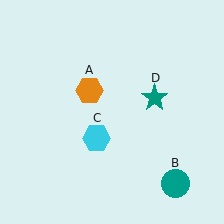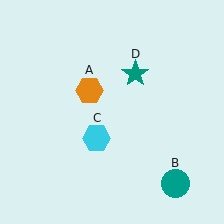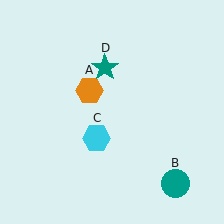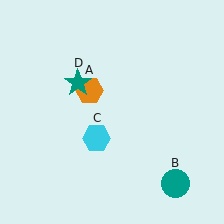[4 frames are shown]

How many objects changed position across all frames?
1 object changed position: teal star (object D).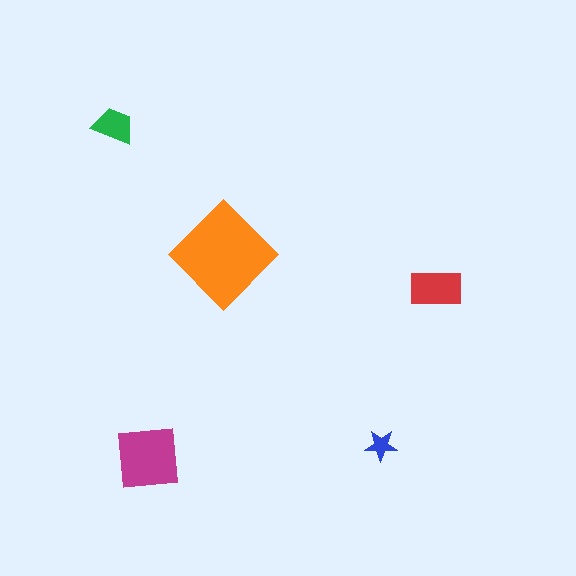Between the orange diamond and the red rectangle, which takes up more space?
The orange diamond.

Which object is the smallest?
The blue star.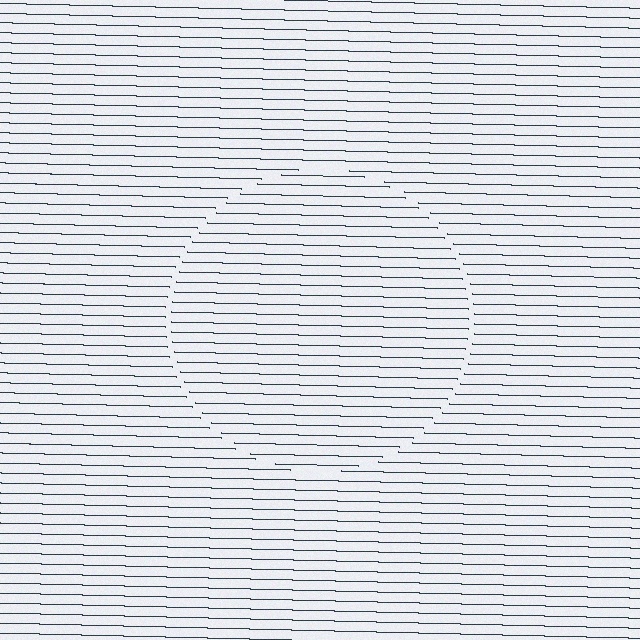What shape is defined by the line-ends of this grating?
An illusory circle. The interior of the shape contains the same grating, shifted by half a period — the contour is defined by the phase discontinuity where line-ends from the inner and outer gratings abut.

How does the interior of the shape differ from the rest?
The interior of the shape contains the same grating, shifted by half a period — the contour is defined by the phase discontinuity where line-ends from the inner and outer gratings abut.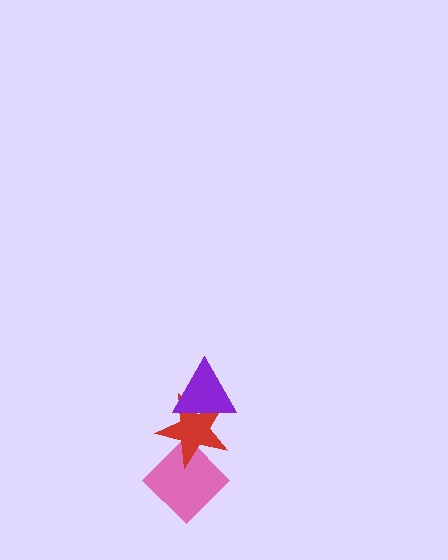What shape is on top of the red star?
The purple triangle is on top of the red star.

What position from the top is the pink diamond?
The pink diamond is 3rd from the top.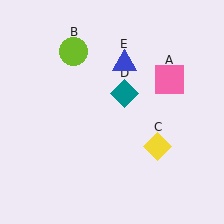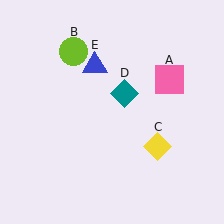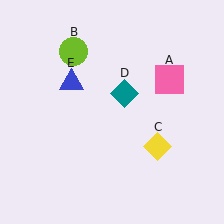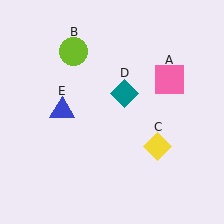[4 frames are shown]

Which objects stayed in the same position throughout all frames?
Pink square (object A) and lime circle (object B) and yellow diamond (object C) and teal diamond (object D) remained stationary.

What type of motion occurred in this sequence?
The blue triangle (object E) rotated counterclockwise around the center of the scene.